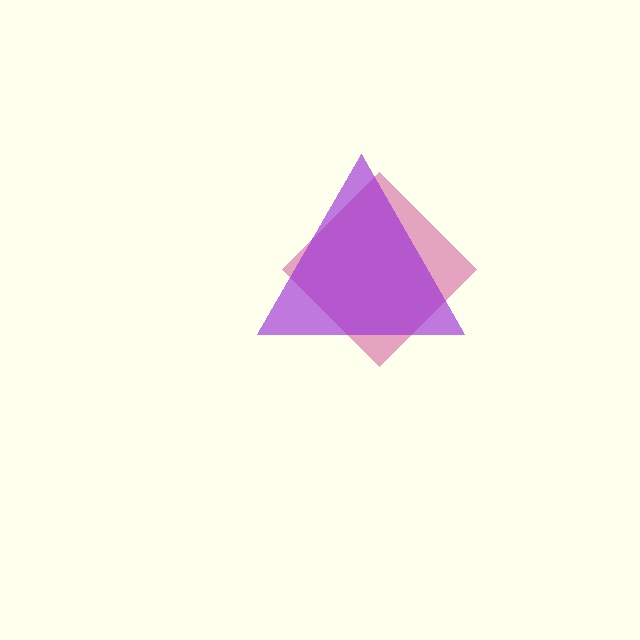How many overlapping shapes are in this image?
There are 2 overlapping shapes in the image.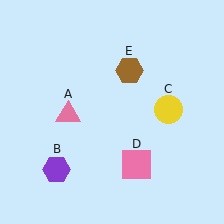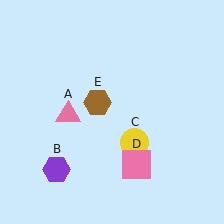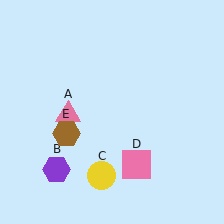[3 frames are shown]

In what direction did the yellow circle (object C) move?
The yellow circle (object C) moved down and to the left.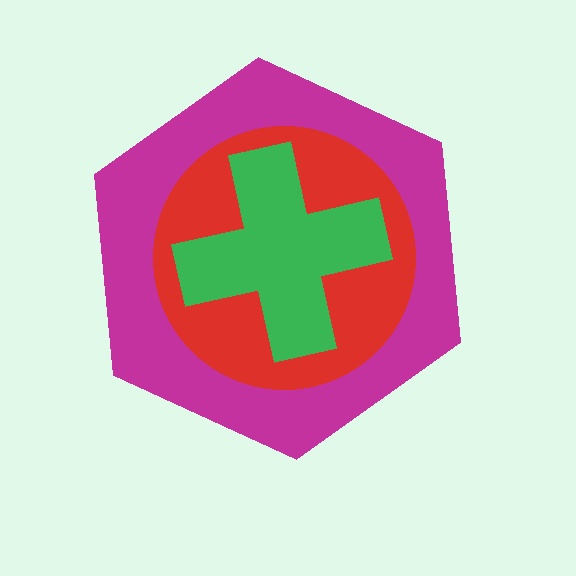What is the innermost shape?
The green cross.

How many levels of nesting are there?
3.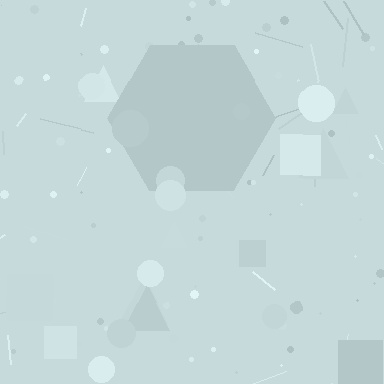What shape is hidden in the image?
A hexagon is hidden in the image.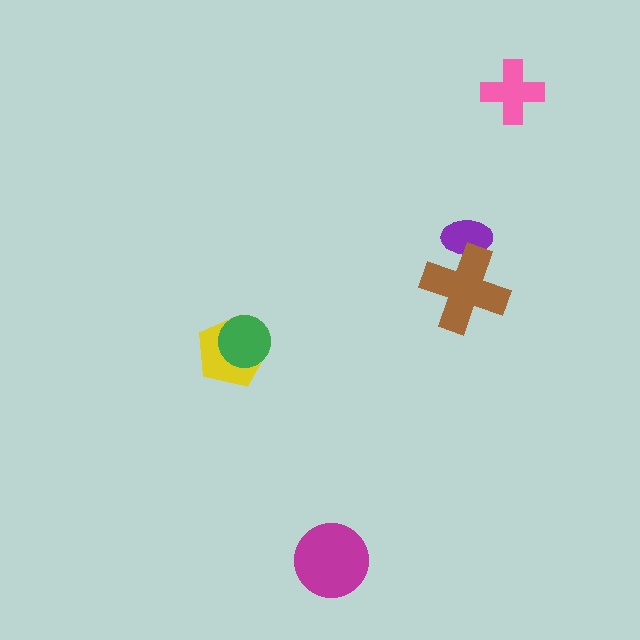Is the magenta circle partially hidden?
No, no other shape covers it.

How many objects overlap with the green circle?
1 object overlaps with the green circle.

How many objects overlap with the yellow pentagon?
1 object overlaps with the yellow pentagon.